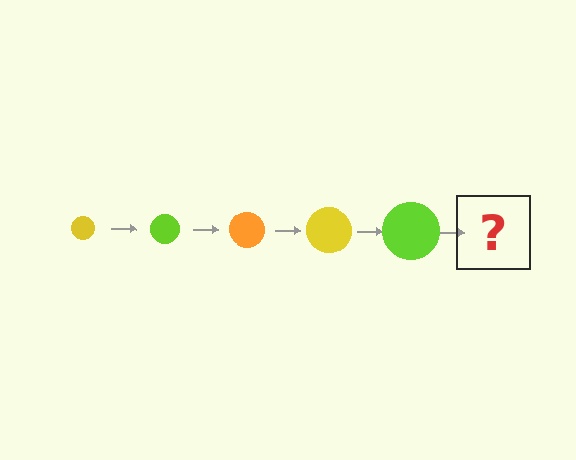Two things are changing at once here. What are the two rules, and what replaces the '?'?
The two rules are that the circle grows larger each step and the color cycles through yellow, lime, and orange. The '?' should be an orange circle, larger than the previous one.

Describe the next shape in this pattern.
It should be an orange circle, larger than the previous one.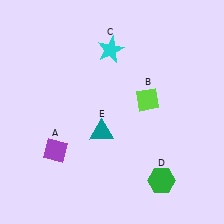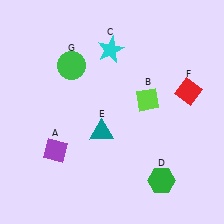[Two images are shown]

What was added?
A red diamond (F), a green circle (G) were added in Image 2.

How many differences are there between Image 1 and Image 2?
There are 2 differences between the two images.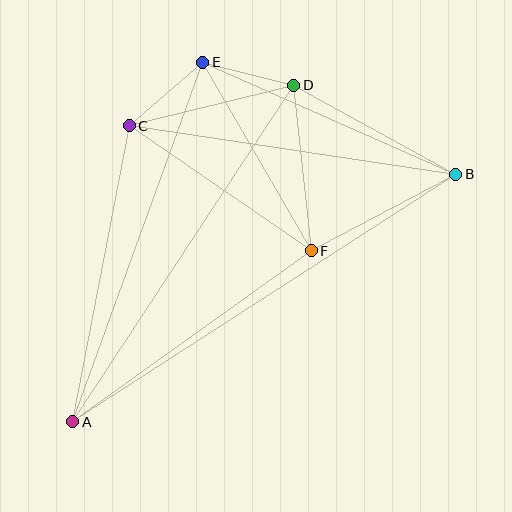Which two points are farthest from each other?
Points A and B are farthest from each other.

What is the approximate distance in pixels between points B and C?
The distance between B and C is approximately 330 pixels.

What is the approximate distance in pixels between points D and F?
The distance between D and F is approximately 166 pixels.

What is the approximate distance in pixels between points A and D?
The distance between A and D is approximately 403 pixels.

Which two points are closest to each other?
Points D and E are closest to each other.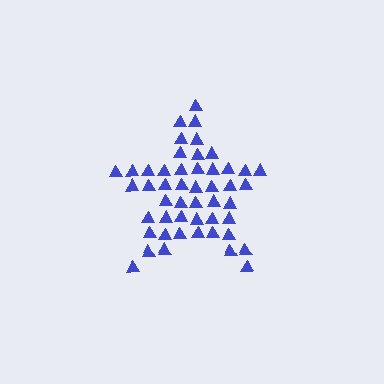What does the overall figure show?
The overall figure shows a star.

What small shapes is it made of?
It is made of small triangles.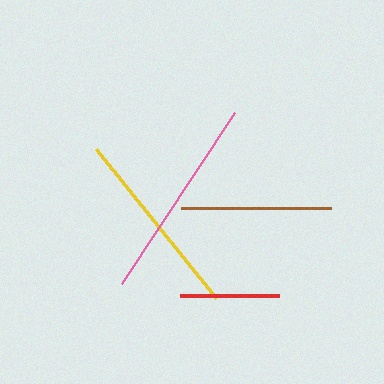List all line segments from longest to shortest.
From longest to shortest: pink, yellow, brown, red.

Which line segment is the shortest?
The red line is the shortest at approximately 99 pixels.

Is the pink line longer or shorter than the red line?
The pink line is longer than the red line.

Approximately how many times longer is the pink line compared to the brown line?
The pink line is approximately 1.4 times the length of the brown line.